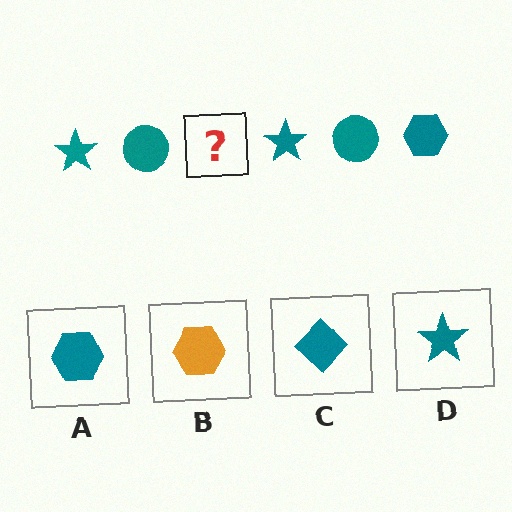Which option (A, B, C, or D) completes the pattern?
A.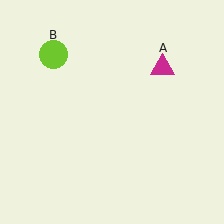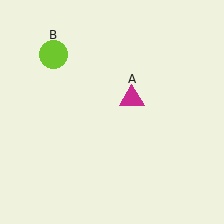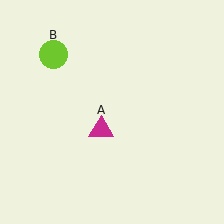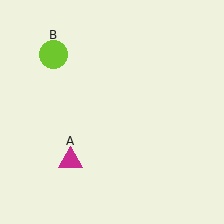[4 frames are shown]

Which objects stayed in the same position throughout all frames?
Lime circle (object B) remained stationary.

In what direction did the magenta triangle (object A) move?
The magenta triangle (object A) moved down and to the left.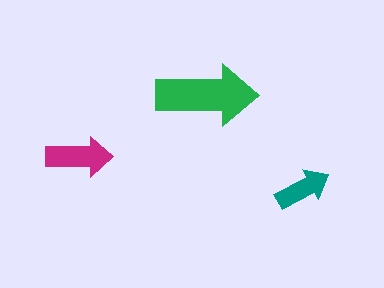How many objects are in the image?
There are 3 objects in the image.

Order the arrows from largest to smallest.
the green one, the magenta one, the teal one.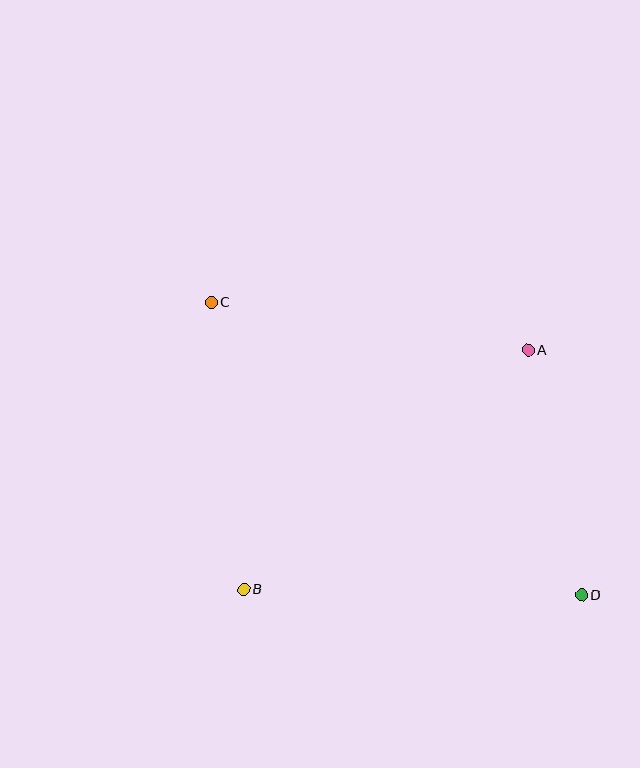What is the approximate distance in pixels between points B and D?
The distance between B and D is approximately 338 pixels.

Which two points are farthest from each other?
Points C and D are farthest from each other.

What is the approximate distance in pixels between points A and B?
The distance between A and B is approximately 371 pixels.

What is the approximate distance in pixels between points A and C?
The distance between A and C is approximately 320 pixels.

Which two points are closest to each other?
Points A and D are closest to each other.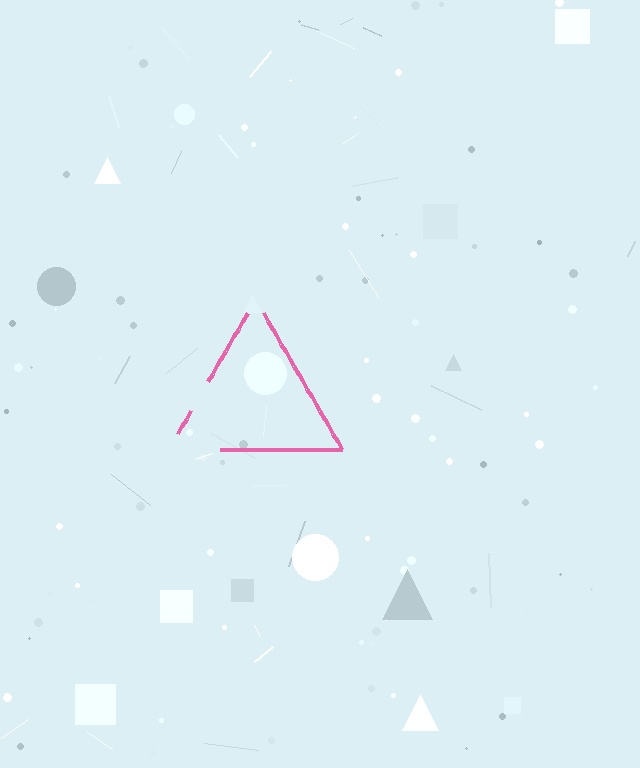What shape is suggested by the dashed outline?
The dashed outline suggests a triangle.